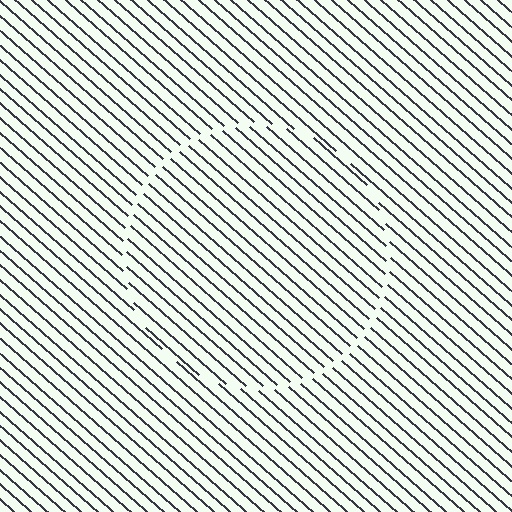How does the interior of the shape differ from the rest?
The interior of the shape contains the same grating, shifted by half a period — the contour is defined by the phase discontinuity where line-ends from the inner and outer gratings abut.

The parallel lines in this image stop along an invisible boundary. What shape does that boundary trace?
An illusory circle. The interior of the shape contains the same grating, shifted by half a period — the contour is defined by the phase discontinuity where line-ends from the inner and outer gratings abut.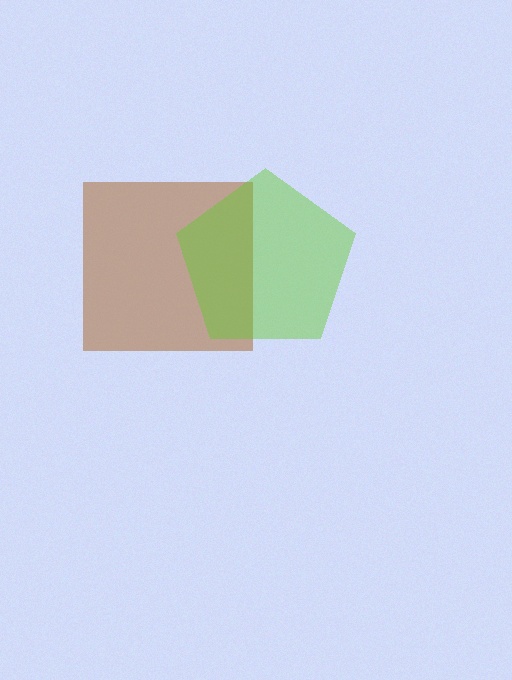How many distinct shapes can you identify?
There are 2 distinct shapes: a brown square, a lime pentagon.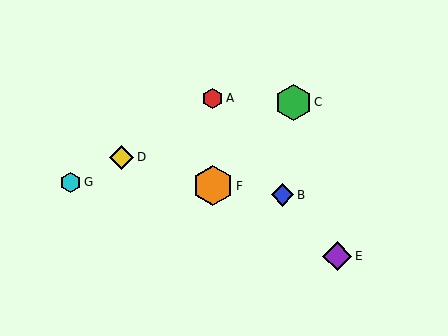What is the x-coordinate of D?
Object D is at x≈122.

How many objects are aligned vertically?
2 objects (A, F) are aligned vertically.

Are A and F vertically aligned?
Yes, both are at x≈213.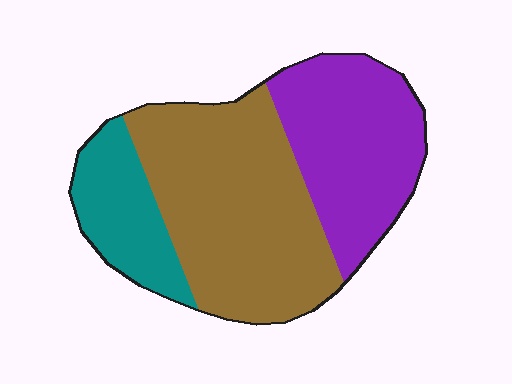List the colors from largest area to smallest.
From largest to smallest: brown, purple, teal.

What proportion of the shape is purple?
Purple covers 33% of the shape.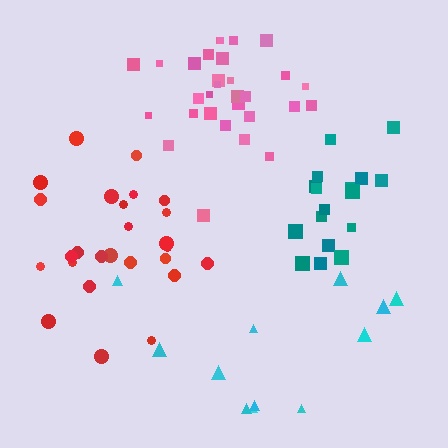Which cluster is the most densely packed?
Teal.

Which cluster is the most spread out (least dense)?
Cyan.